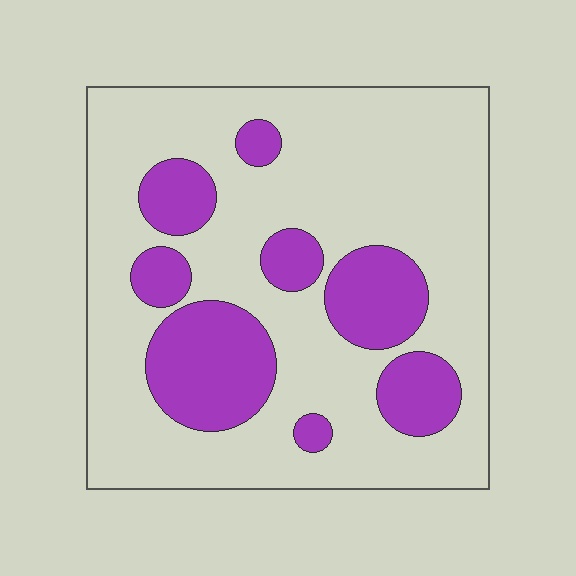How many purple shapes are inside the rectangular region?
8.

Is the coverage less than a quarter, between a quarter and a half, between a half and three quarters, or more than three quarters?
Between a quarter and a half.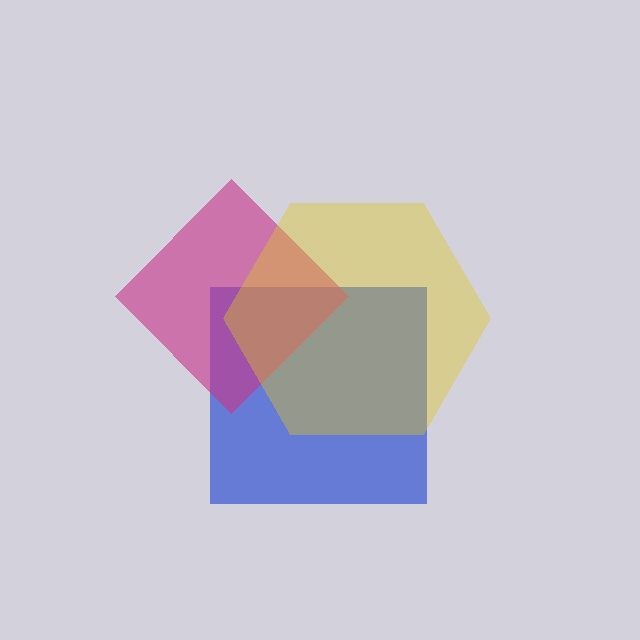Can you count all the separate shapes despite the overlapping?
Yes, there are 3 separate shapes.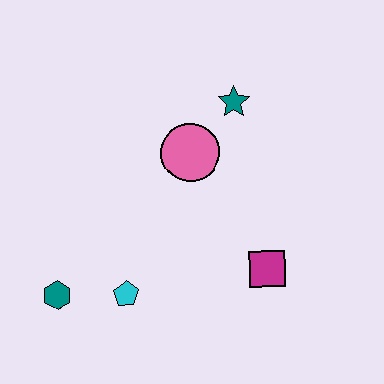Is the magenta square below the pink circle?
Yes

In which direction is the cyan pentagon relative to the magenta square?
The cyan pentagon is to the left of the magenta square.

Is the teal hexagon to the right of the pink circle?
No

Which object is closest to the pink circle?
The teal star is closest to the pink circle.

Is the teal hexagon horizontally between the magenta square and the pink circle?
No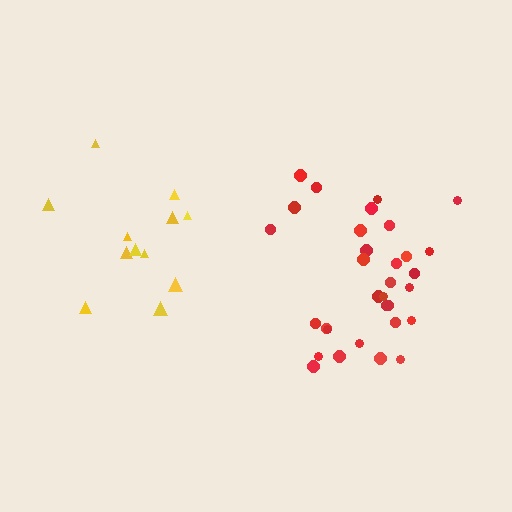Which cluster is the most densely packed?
Red.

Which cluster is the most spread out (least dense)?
Yellow.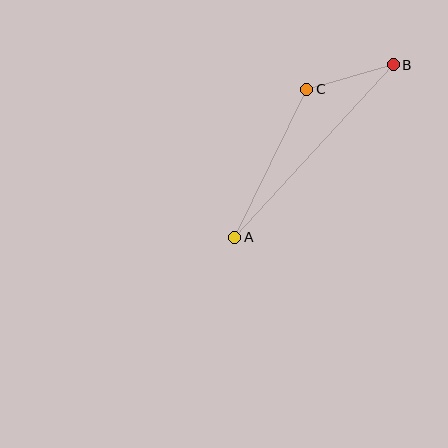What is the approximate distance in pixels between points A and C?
The distance between A and C is approximately 165 pixels.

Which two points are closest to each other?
Points B and C are closest to each other.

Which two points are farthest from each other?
Points A and B are farthest from each other.